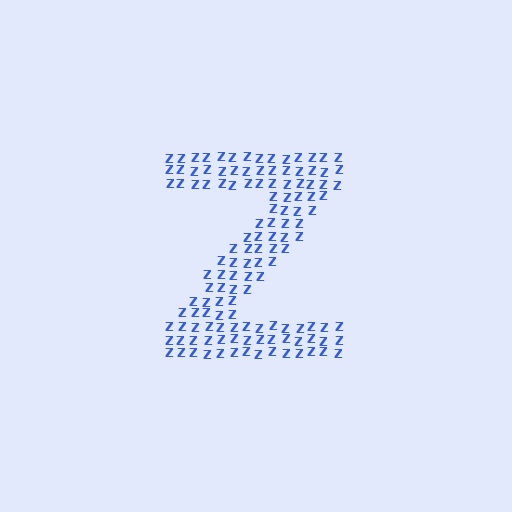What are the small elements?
The small elements are letter Z's.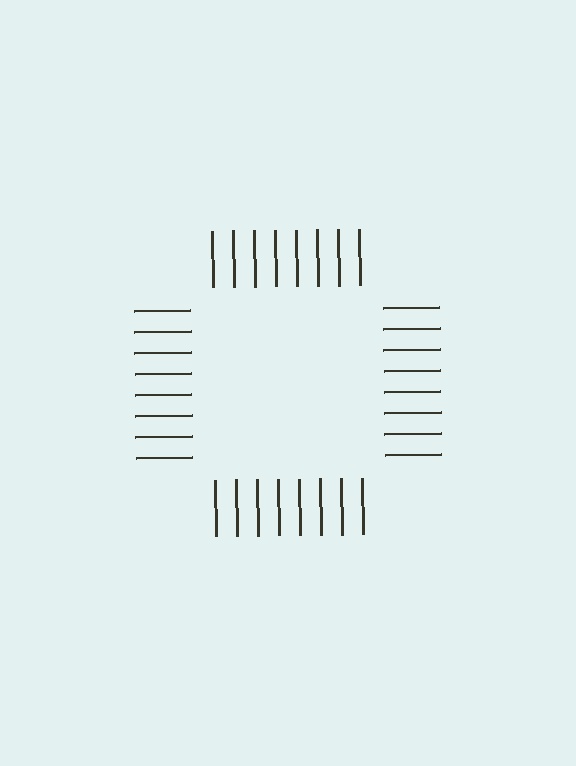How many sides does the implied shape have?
4 sides — the line-ends trace a square.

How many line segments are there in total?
32 — 8 along each of the 4 edges.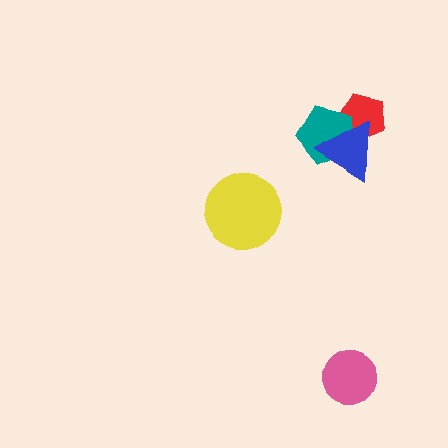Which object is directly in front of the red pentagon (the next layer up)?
The teal pentagon is directly in front of the red pentagon.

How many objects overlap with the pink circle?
0 objects overlap with the pink circle.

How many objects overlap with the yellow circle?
0 objects overlap with the yellow circle.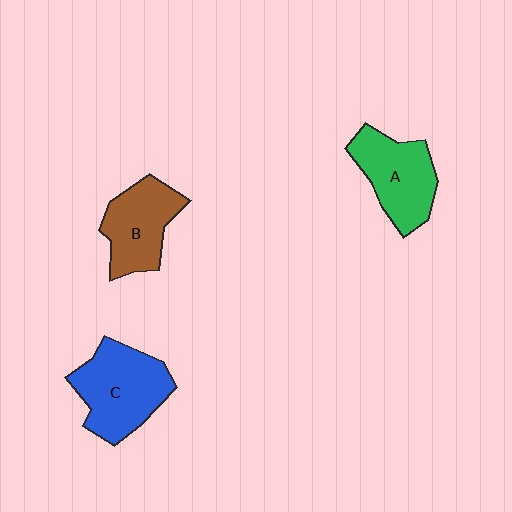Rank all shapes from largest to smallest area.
From largest to smallest: C (blue), A (green), B (brown).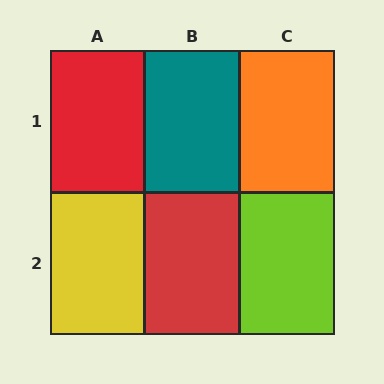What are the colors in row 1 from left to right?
Red, teal, orange.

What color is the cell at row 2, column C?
Lime.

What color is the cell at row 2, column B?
Red.